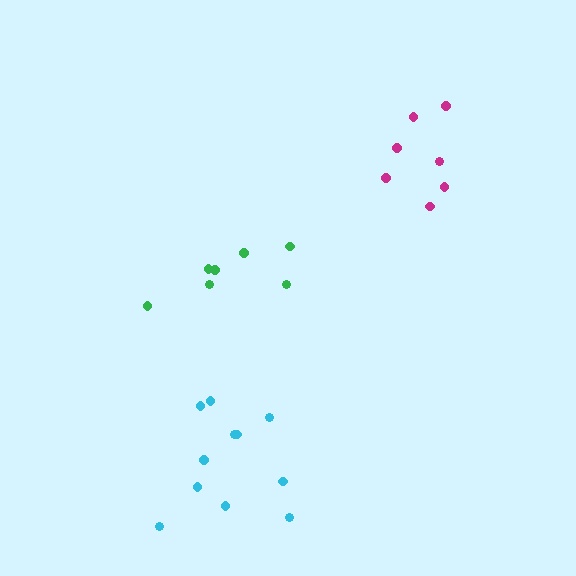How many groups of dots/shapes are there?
There are 3 groups.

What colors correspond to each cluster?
The clusters are colored: cyan, green, magenta.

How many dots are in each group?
Group 1: 11 dots, Group 2: 7 dots, Group 3: 7 dots (25 total).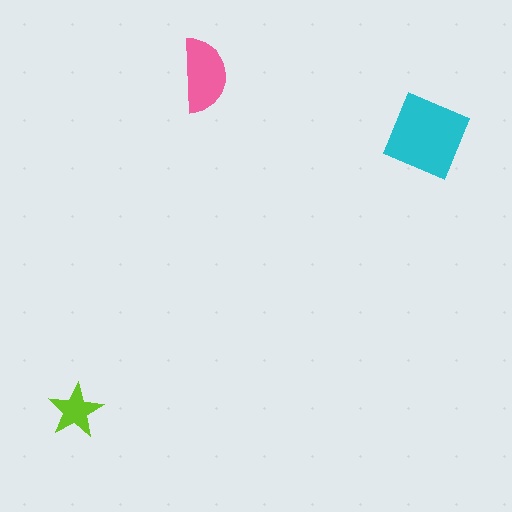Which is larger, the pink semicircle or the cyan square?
The cyan square.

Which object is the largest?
The cyan square.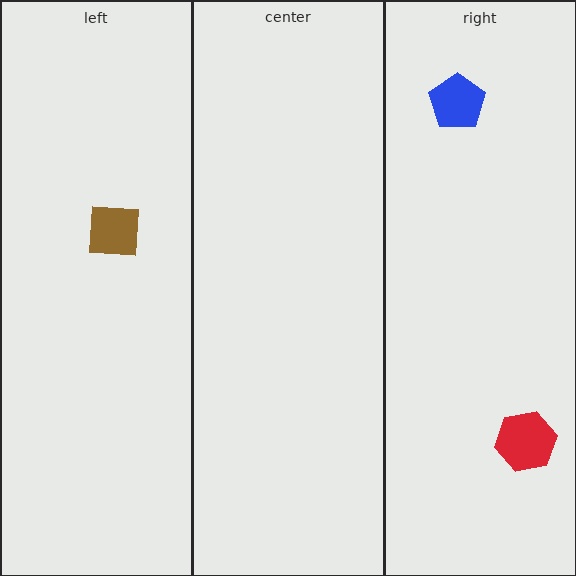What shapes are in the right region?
The blue pentagon, the red hexagon.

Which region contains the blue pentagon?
The right region.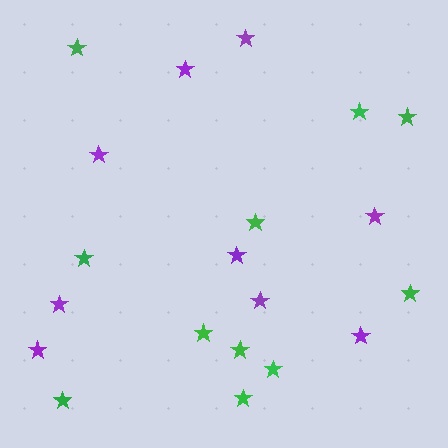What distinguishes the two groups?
There are 2 groups: one group of purple stars (9) and one group of green stars (11).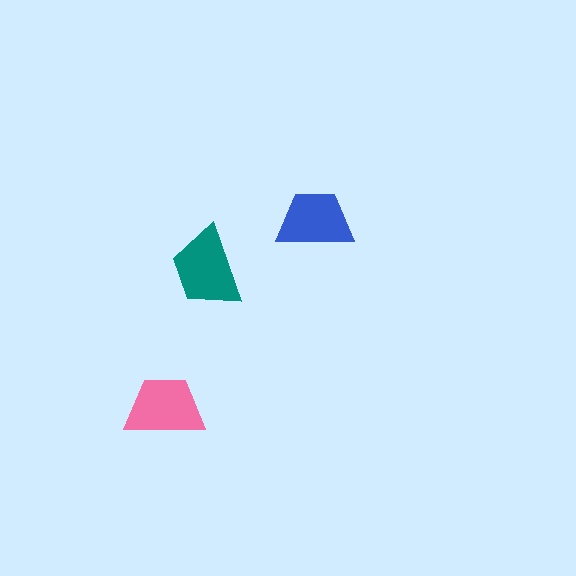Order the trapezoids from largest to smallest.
the teal one, the pink one, the blue one.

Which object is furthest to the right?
The blue trapezoid is rightmost.